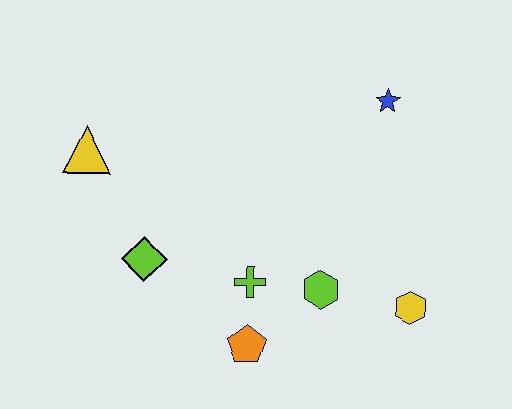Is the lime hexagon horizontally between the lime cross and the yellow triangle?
No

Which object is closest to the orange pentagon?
The lime cross is closest to the orange pentagon.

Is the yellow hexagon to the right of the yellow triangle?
Yes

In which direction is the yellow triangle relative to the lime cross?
The yellow triangle is to the left of the lime cross.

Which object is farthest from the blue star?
The yellow triangle is farthest from the blue star.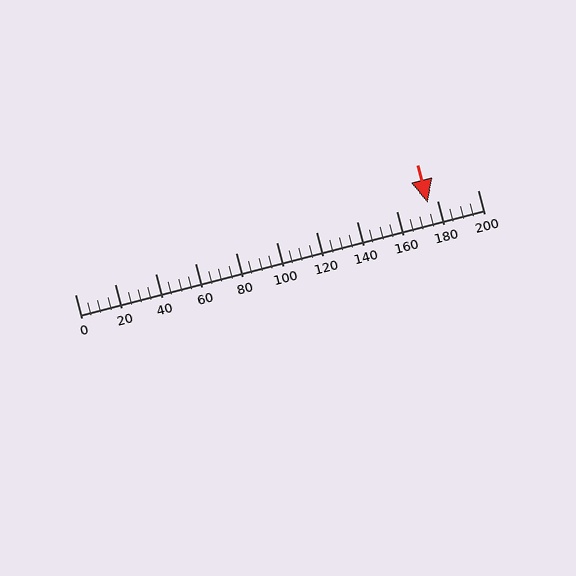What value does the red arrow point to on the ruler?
The red arrow points to approximately 175.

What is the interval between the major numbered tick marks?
The major tick marks are spaced 20 units apart.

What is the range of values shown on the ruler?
The ruler shows values from 0 to 200.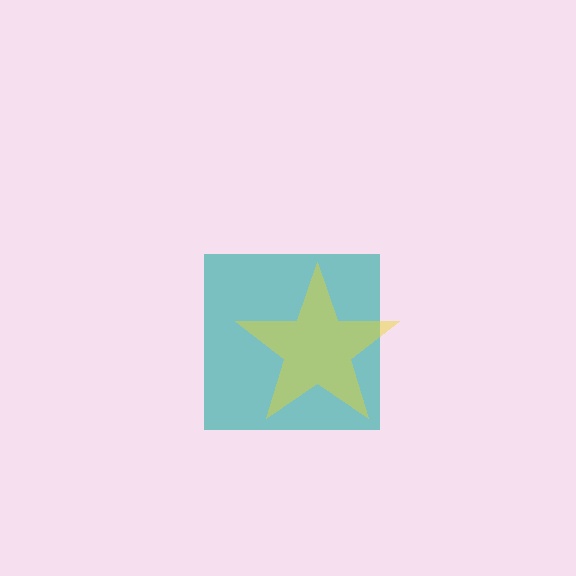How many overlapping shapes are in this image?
There are 2 overlapping shapes in the image.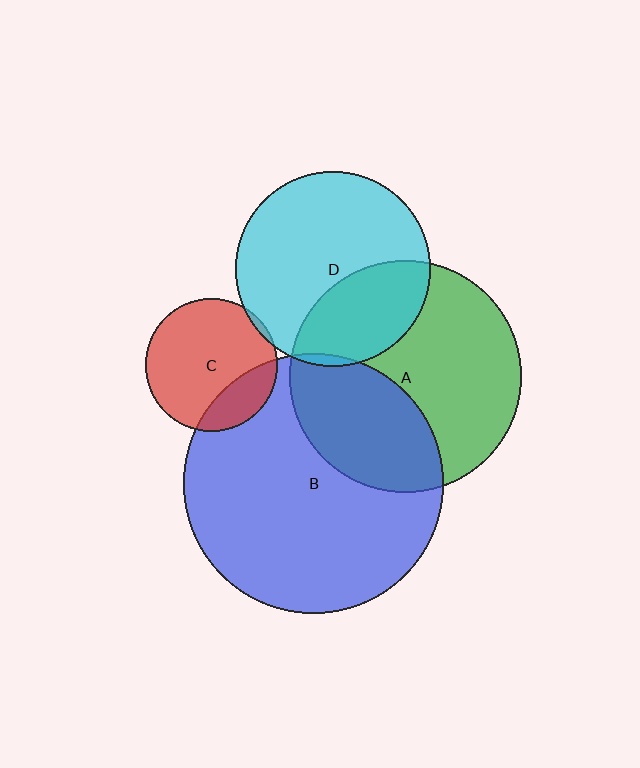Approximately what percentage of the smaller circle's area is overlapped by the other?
Approximately 35%.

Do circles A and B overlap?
Yes.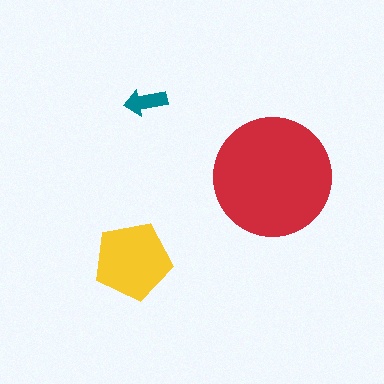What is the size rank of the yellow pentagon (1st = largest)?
2nd.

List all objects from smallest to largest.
The teal arrow, the yellow pentagon, the red circle.